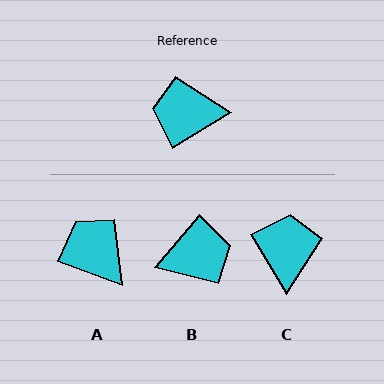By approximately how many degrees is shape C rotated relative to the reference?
Approximately 90 degrees clockwise.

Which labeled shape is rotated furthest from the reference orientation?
B, about 161 degrees away.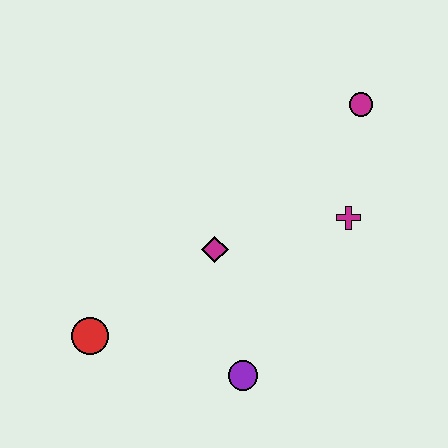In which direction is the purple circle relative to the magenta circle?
The purple circle is below the magenta circle.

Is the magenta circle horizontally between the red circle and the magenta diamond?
No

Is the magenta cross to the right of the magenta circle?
No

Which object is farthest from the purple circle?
The magenta circle is farthest from the purple circle.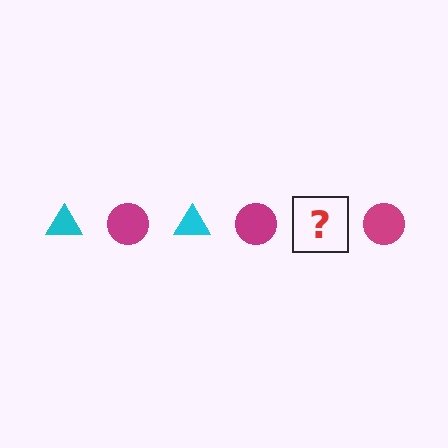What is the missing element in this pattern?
The missing element is a cyan triangle.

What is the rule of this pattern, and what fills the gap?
The rule is that the pattern alternates between cyan triangle and magenta circle. The gap should be filled with a cyan triangle.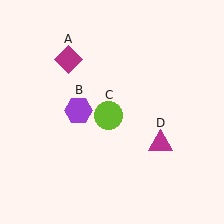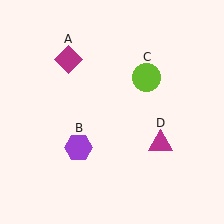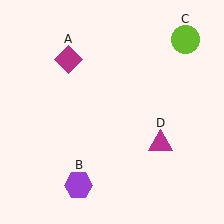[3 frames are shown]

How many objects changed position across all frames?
2 objects changed position: purple hexagon (object B), lime circle (object C).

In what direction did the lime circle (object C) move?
The lime circle (object C) moved up and to the right.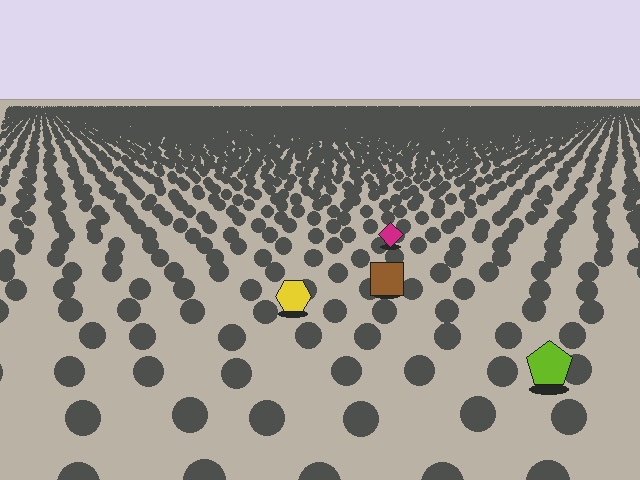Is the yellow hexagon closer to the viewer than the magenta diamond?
Yes. The yellow hexagon is closer — you can tell from the texture gradient: the ground texture is coarser near it.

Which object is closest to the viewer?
The lime pentagon is closest. The texture marks near it are larger and more spread out.